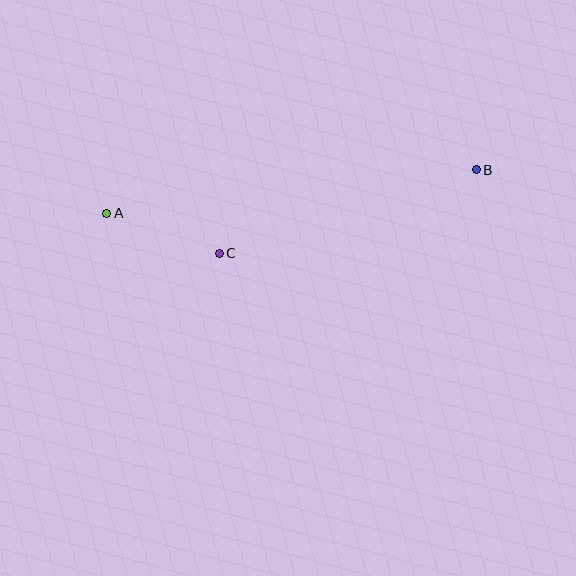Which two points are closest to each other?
Points A and C are closest to each other.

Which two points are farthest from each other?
Points A and B are farthest from each other.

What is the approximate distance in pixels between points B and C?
The distance between B and C is approximately 270 pixels.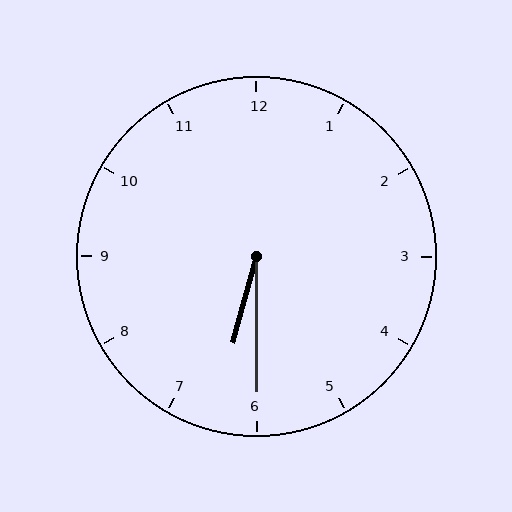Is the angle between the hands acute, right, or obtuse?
It is acute.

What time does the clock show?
6:30.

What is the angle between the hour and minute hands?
Approximately 15 degrees.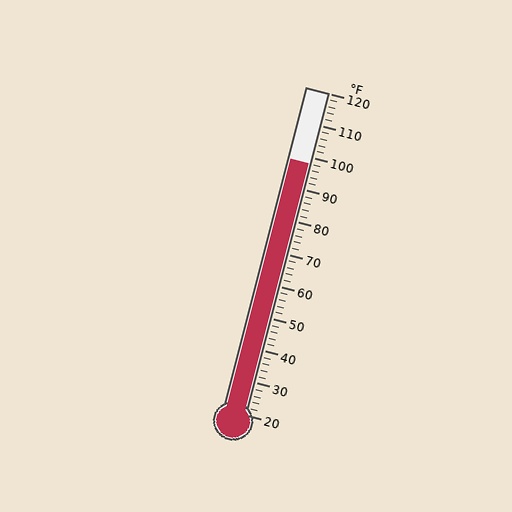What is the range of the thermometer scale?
The thermometer scale ranges from 20°F to 120°F.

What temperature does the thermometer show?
The thermometer shows approximately 98°F.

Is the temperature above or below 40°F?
The temperature is above 40°F.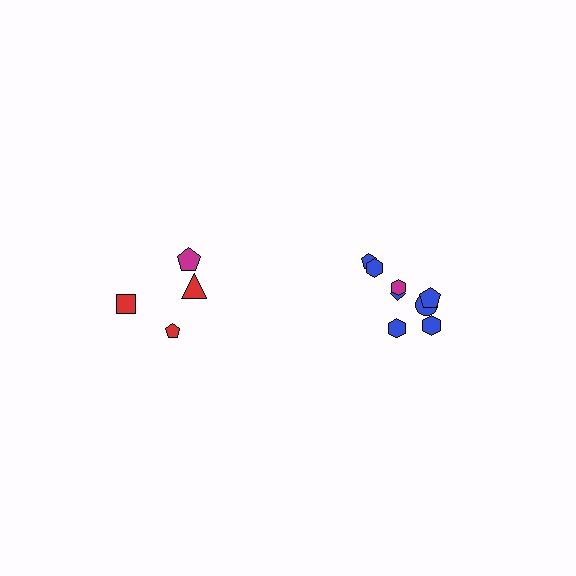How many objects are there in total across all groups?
There are 12 objects.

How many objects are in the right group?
There are 8 objects.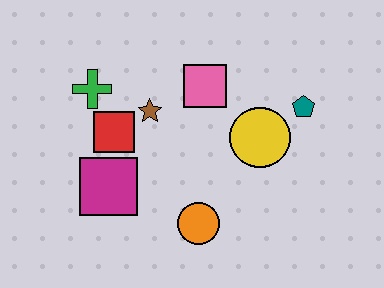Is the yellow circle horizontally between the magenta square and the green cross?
No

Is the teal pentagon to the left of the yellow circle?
No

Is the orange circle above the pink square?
No